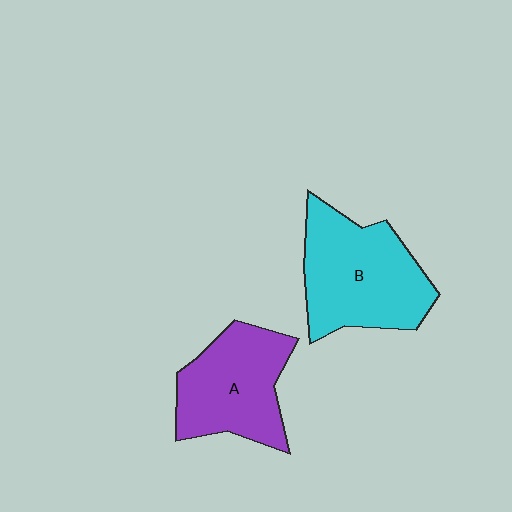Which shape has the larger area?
Shape B (cyan).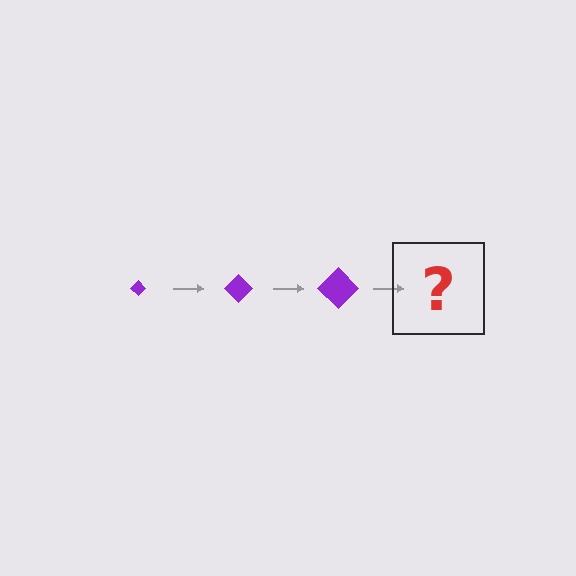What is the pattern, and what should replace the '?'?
The pattern is that the diamond gets progressively larger each step. The '?' should be a purple diamond, larger than the previous one.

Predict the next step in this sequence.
The next step is a purple diamond, larger than the previous one.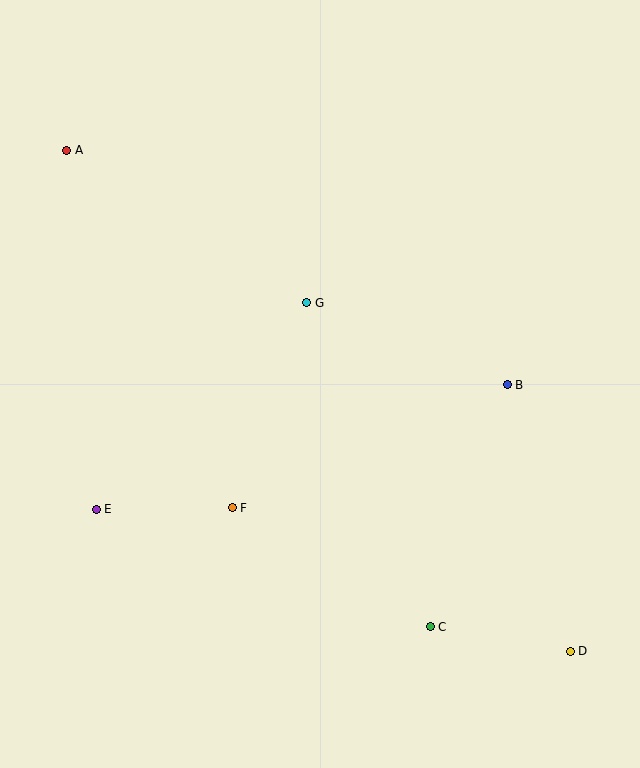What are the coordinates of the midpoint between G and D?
The midpoint between G and D is at (439, 477).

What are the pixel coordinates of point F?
Point F is at (232, 508).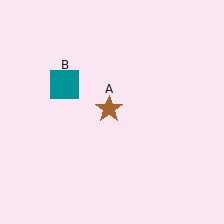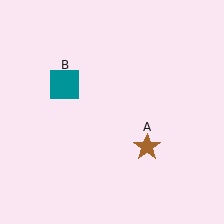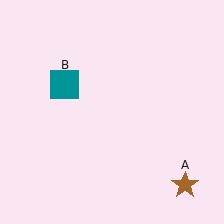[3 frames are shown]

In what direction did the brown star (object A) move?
The brown star (object A) moved down and to the right.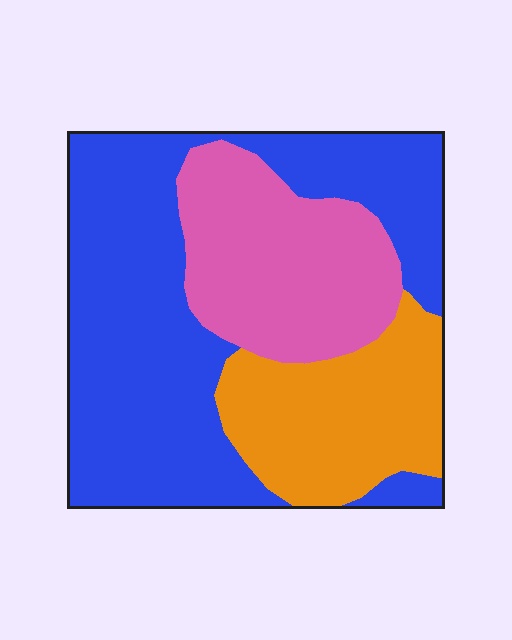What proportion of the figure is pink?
Pink takes up about one quarter (1/4) of the figure.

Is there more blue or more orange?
Blue.